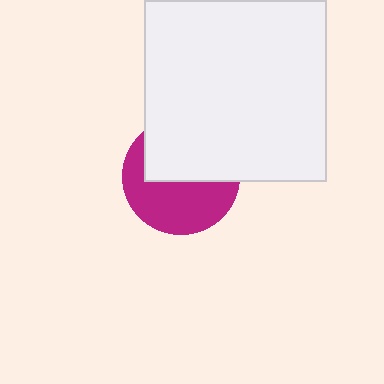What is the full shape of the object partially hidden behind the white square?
The partially hidden object is a magenta circle.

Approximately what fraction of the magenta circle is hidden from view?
Roughly 48% of the magenta circle is hidden behind the white square.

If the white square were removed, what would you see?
You would see the complete magenta circle.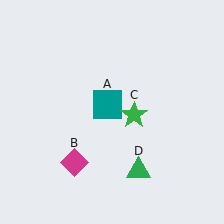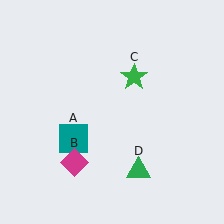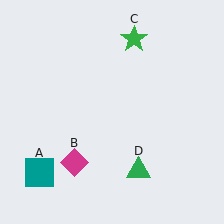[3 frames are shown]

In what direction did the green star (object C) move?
The green star (object C) moved up.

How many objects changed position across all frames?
2 objects changed position: teal square (object A), green star (object C).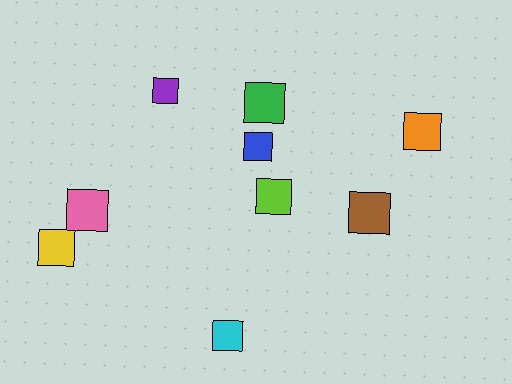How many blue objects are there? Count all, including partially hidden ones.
There is 1 blue object.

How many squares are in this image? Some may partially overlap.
There are 9 squares.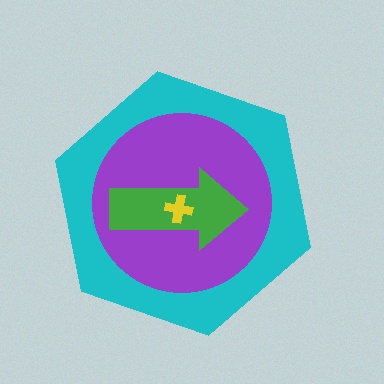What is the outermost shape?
The cyan hexagon.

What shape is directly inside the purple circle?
The green arrow.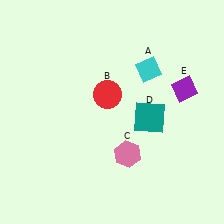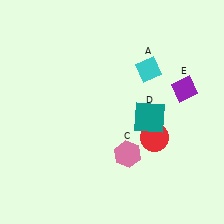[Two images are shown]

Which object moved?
The red circle (B) moved right.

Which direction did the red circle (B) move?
The red circle (B) moved right.